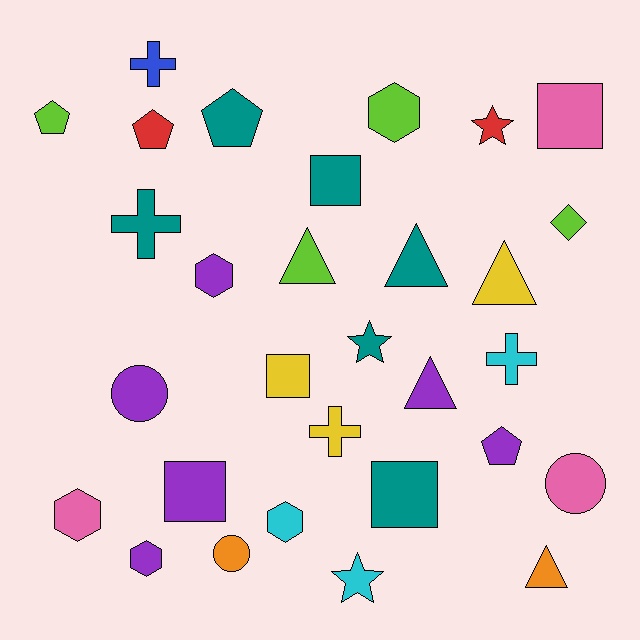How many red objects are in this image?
There are 2 red objects.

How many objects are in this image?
There are 30 objects.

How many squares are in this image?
There are 5 squares.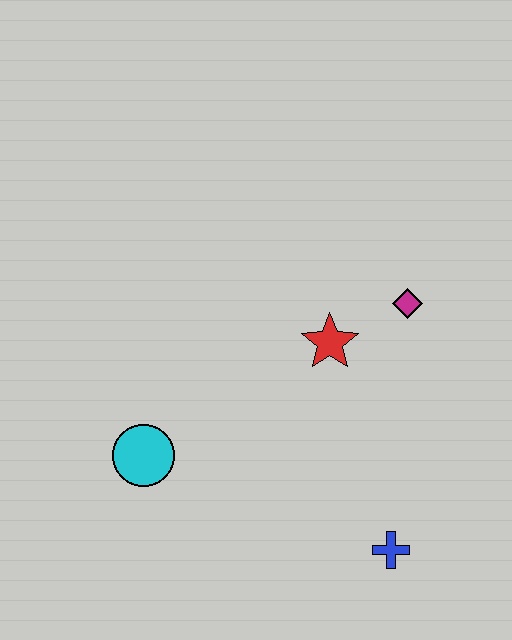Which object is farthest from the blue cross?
The cyan circle is farthest from the blue cross.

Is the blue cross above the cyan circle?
No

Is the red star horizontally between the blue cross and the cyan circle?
Yes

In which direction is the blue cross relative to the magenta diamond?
The blue cross is below the magenta diamond.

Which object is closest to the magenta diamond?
The red star is closest to the magenta diamond.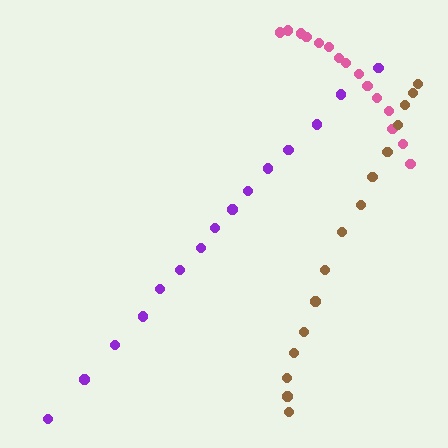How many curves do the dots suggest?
There are 3 distinct paths.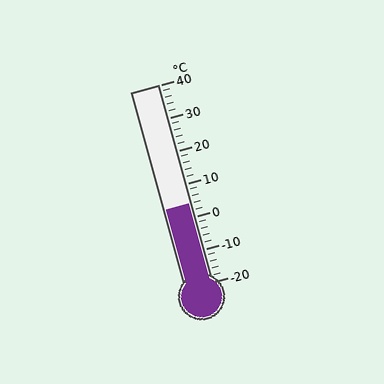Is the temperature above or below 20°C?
The temperature is below 20°C.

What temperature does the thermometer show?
The thermometer shows approximately 4°C.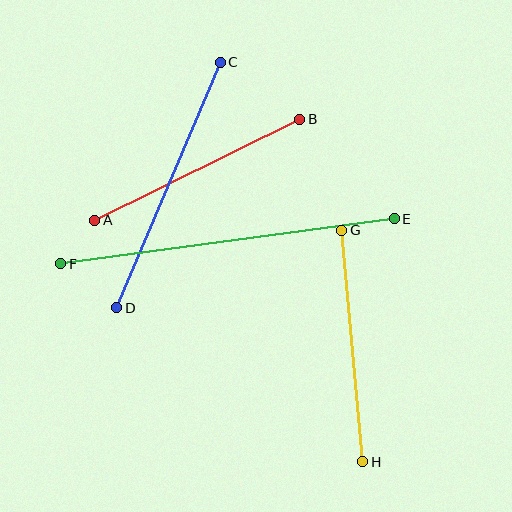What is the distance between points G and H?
The distance is approximately 232 pixels.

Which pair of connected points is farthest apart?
Points E and F are farthest apart.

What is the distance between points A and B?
The distance is approximately 228 pixels.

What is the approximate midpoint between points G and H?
The midpoint is at approximately (352, 346) pixels.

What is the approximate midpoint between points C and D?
The midpoint is at approximately (168, 185) pixels.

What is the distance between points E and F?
The distance is approximately 337 pixels.